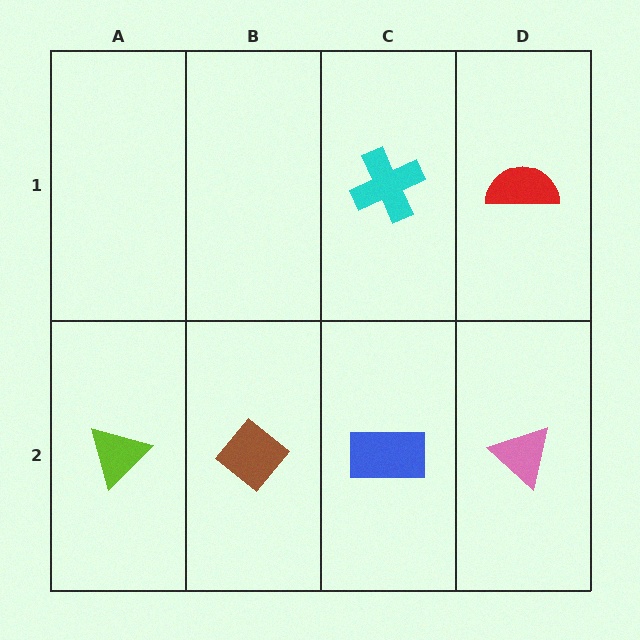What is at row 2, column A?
A lime triangle.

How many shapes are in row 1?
2 shapes.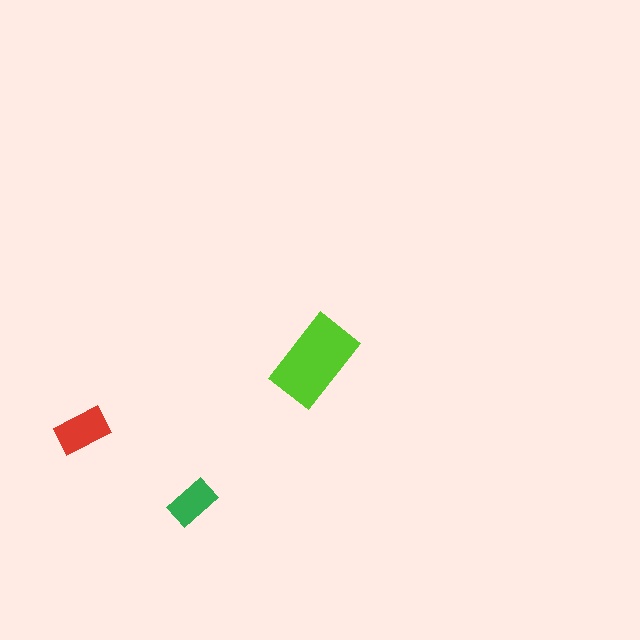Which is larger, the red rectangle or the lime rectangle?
The lime one.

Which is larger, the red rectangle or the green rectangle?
The red one.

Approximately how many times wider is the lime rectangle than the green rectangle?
About 2 times wider.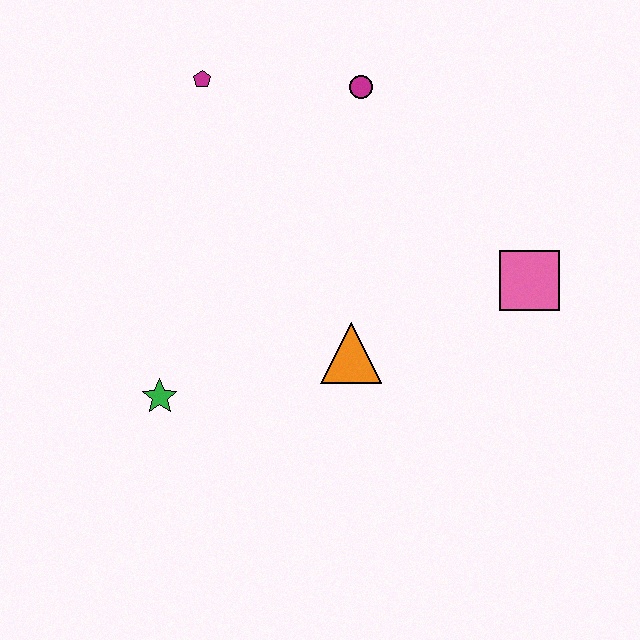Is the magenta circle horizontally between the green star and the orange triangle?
No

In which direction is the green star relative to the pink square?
The green star is to the left of the pink square.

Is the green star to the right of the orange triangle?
No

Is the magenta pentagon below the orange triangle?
No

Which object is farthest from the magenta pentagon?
The pink square is farthest from the magenta pentagon.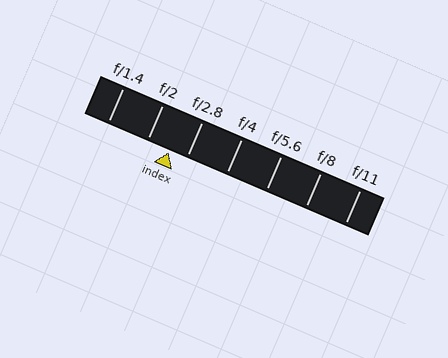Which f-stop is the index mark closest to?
The index mark is closest to f/2.8.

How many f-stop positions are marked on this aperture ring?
There are 7 f-stop positions marked.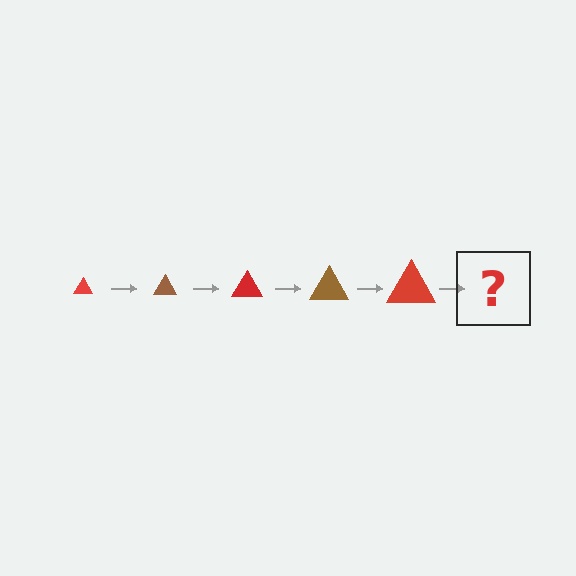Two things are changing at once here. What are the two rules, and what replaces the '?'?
The two rules are that the triangle grows larger each step and the color cycles through red and brown. The '?' should be a brown triangle, larger than the previous one.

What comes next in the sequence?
The next element should be a brown triangle, larger than the previous one.